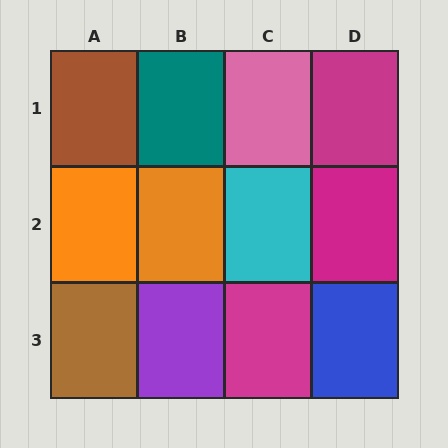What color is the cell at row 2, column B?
Orange.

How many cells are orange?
2 cells are orange.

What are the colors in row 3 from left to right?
Brown, purple, magenta, blue.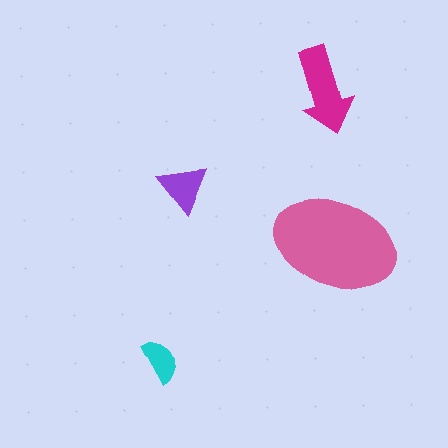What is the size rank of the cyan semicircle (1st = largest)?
4th.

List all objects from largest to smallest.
The pink ellipse, the magenta arrow, the purple triangle, the cyan semicircle.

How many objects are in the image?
There are 4 objects in the image.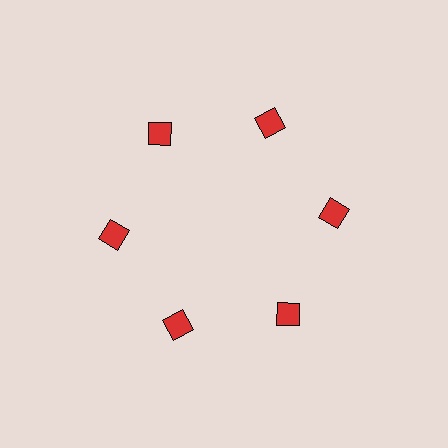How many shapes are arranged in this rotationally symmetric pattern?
There are 6 shapes, arranged in 6 groups of 1.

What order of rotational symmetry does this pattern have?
This pattern has 6-fold rotational symmetry.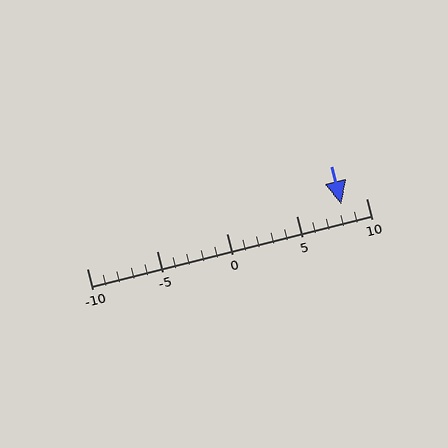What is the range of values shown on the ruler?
The ruler shows values from -10 to 10.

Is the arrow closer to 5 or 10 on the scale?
The arrow is closer to 10.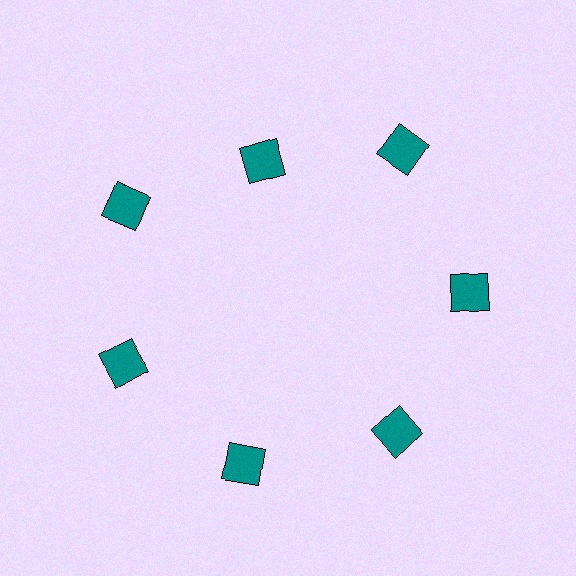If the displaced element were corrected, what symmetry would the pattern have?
It would have 7-fold rotational symmetry — the pattern would map onto itself every 51 degrees.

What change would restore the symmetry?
The symmetry would be restored by moving it outward, back onto the ring so that all 7 squares sit at equal angles and equal distance from the center.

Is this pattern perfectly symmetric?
No. The 7 teal squares are arranged in a ring, but one element near the 12 o'clock position is pulled inward toward the center, breaking the 7-fold rotational symmetry.